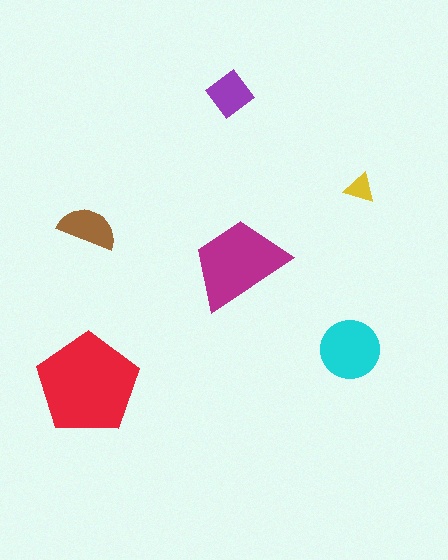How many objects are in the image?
There are 6 objects in the image.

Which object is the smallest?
The yellow triangle.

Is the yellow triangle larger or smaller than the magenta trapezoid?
Smaller.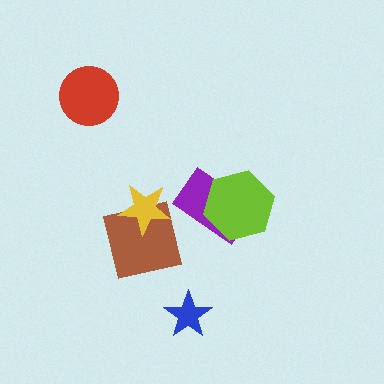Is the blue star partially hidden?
No, no other shape covers it.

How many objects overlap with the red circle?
0 objects overlap with the red circle.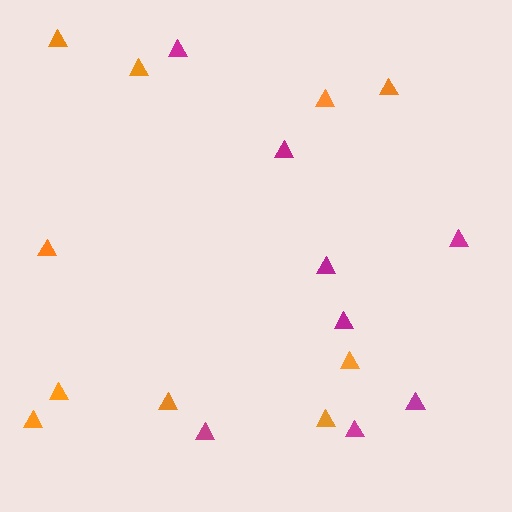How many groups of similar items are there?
There are 2 groups: one group of orange triangles (10) and one group of magenta triangles (8).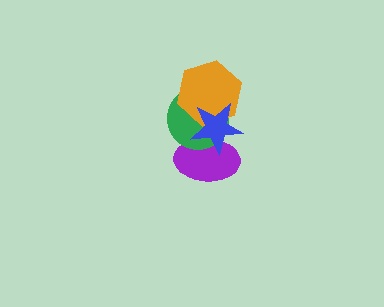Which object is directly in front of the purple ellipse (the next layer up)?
The green circle is directly in front of the purple ellipse.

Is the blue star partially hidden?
No, no other shape covers it.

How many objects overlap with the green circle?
3 objects overlap with the green circle.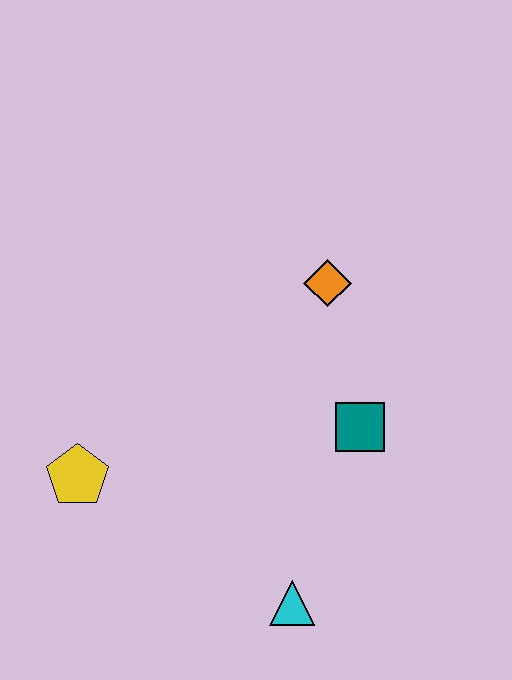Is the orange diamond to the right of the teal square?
No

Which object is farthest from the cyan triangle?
The orange diamond is farthest from the cyan triangle.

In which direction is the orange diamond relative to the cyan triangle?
The orange diamond is above the cyan triangle.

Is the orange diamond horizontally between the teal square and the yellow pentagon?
Yes